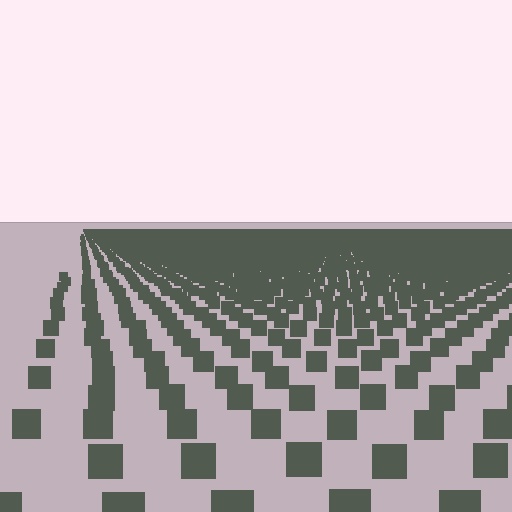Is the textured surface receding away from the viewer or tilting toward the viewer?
The surface is receding away from the viewer. Texture elements get smaller and denser toward the top.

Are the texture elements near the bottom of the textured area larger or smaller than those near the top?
Larger. Near the bottom, elements are closer to the viewer and appear at a bigger on-screen size.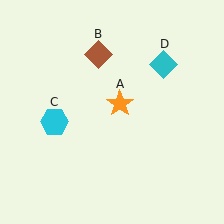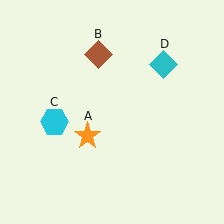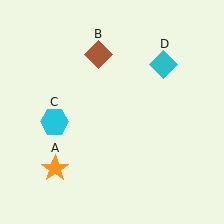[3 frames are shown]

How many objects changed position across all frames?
1 object changed position: orange star (object A).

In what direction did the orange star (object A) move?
The orange star (object A) moved down and to the left.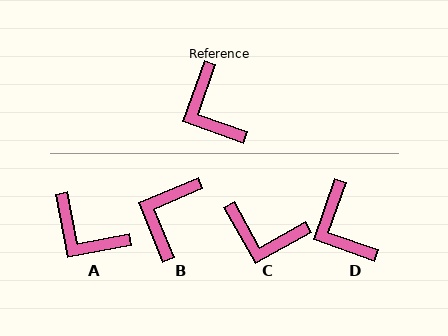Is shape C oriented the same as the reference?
No, it is off by about 49 degrees.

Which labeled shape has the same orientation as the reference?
D.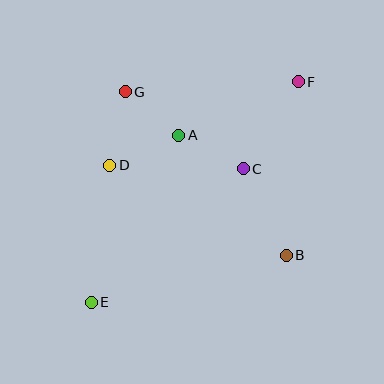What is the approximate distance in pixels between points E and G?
The distance between E and G is approximately 213 pixels.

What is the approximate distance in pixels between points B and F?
The distance between B and F is approximately 174 pixels.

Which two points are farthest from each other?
Points E and F are farthest from each other.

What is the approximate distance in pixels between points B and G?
The distance between B and G is approximately 229 pixels.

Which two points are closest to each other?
Points A and G are closest to each other.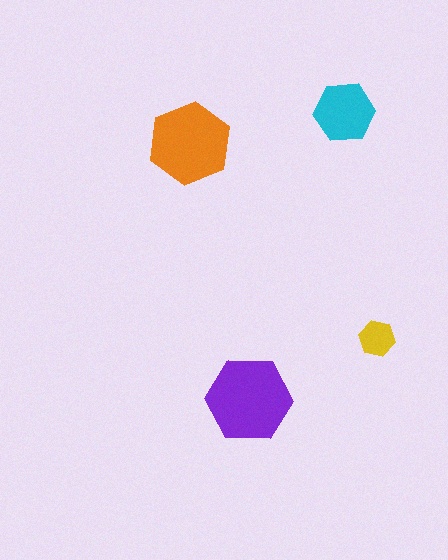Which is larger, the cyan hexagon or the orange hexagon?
The orange one.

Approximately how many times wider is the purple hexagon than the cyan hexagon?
About 1.5 times wider.